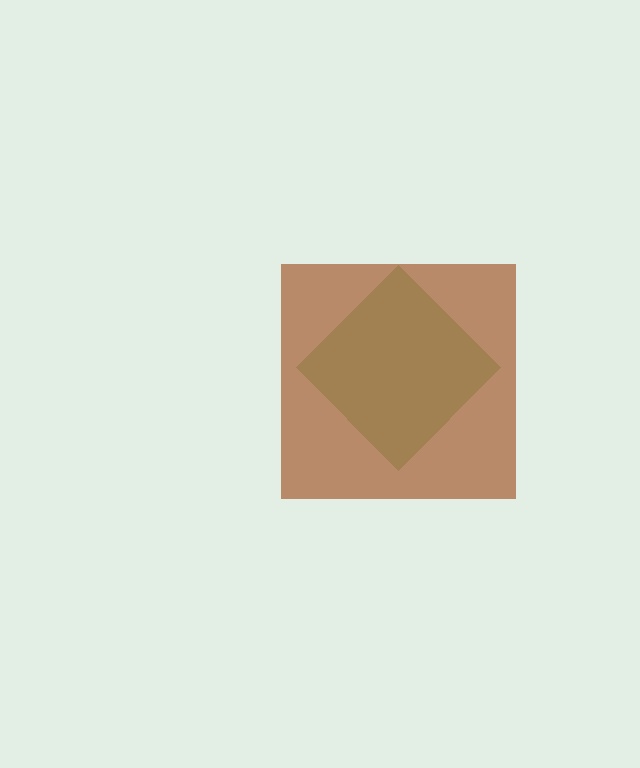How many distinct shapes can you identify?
There are 2 distinct shapes: a green diamond, a brown square.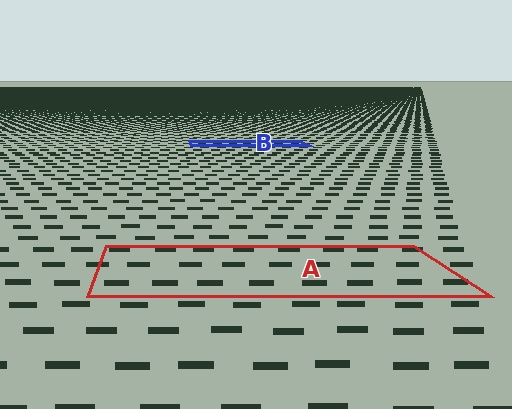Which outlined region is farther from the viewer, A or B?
Region B is farther from the viewer — the texture elements inside it appear smaller and more densely packed.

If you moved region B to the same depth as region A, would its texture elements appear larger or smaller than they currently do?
They would appear larger. At a closer depth, the same texture elements are projected at a bigger on-screen size.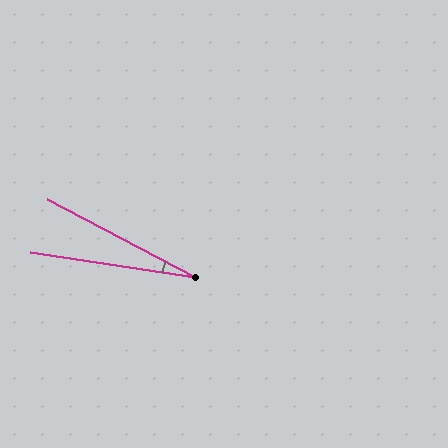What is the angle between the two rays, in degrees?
Approximately 19 degrees.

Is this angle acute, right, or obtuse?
It is acute.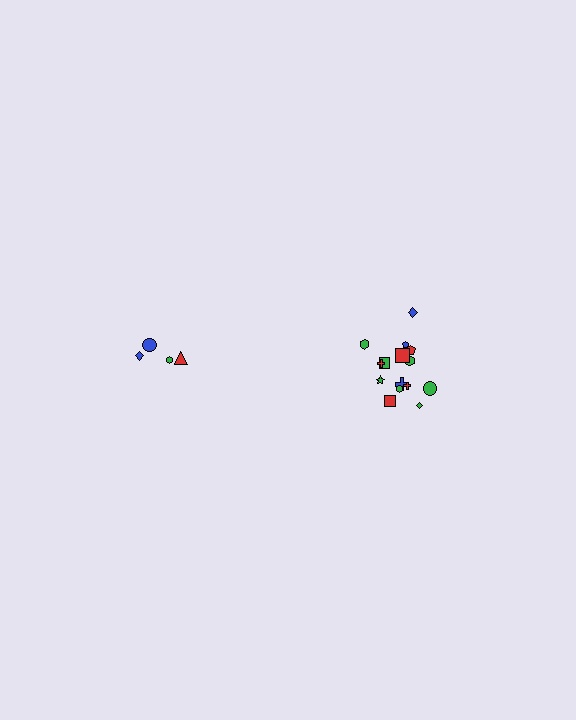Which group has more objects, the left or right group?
The right group.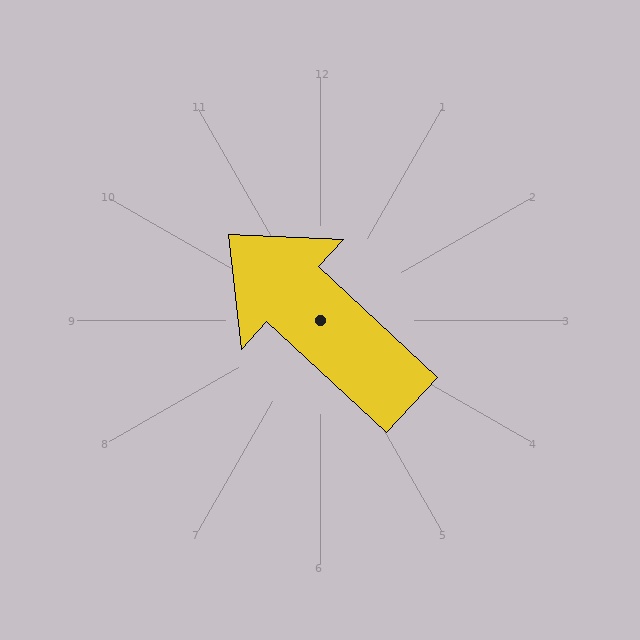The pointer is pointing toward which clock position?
Roughly 10 o'clock.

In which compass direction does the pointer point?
Northwest.